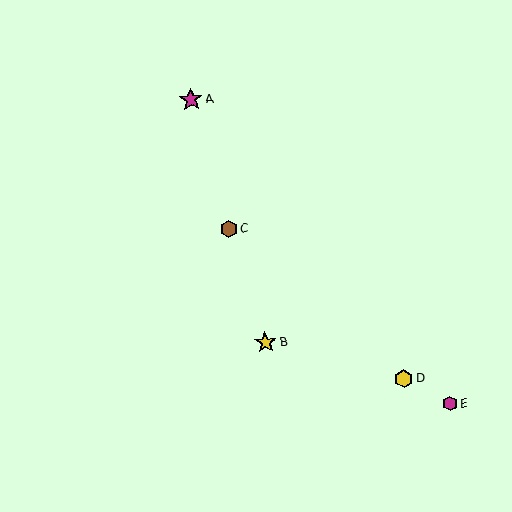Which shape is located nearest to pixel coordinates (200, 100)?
The magenta star (labeled A) at (191, 100) is nearest to that location.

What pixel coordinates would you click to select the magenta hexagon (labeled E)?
Click at (450, 404) to select the magenta hexagon E.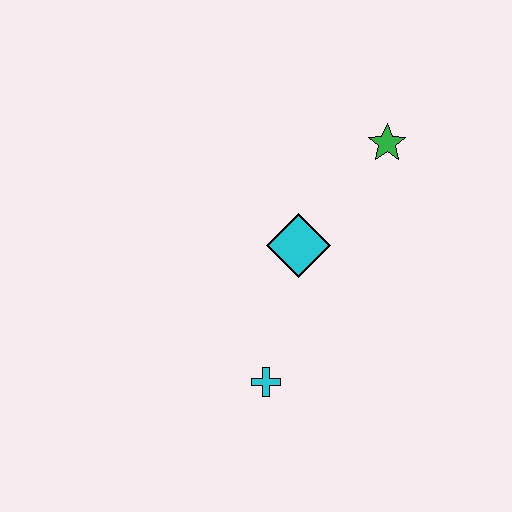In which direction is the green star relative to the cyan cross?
The green star is above the cyan cross.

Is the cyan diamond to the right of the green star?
No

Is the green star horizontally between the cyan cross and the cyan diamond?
No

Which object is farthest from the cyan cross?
The green star is farthest from the cyan cross.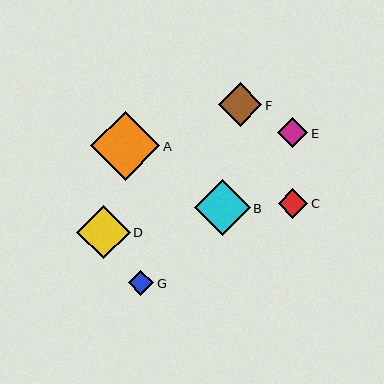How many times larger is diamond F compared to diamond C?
Diamond F is approximately 1.5 times the size of diamond C.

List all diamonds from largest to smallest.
From largest to smallest: A, B, D, F, E, C, G.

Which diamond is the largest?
Diamond A is the largest with a size of approximately 69 pixels.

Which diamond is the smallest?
Diamond G is the smallest with a size of approximately 25 pixels.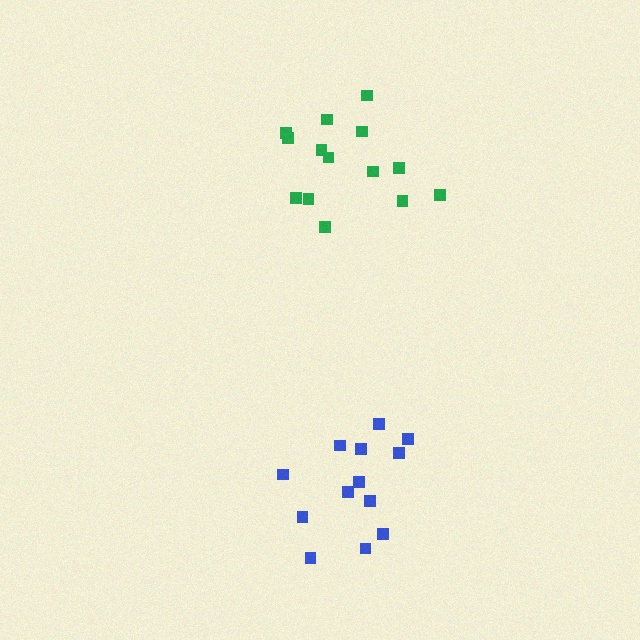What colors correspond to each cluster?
The clusters are colored: green, blue.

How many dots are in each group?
Group 1: 14 dots, Group 2: 13 dots (27 total).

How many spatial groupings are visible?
There are 2 spatial groupings.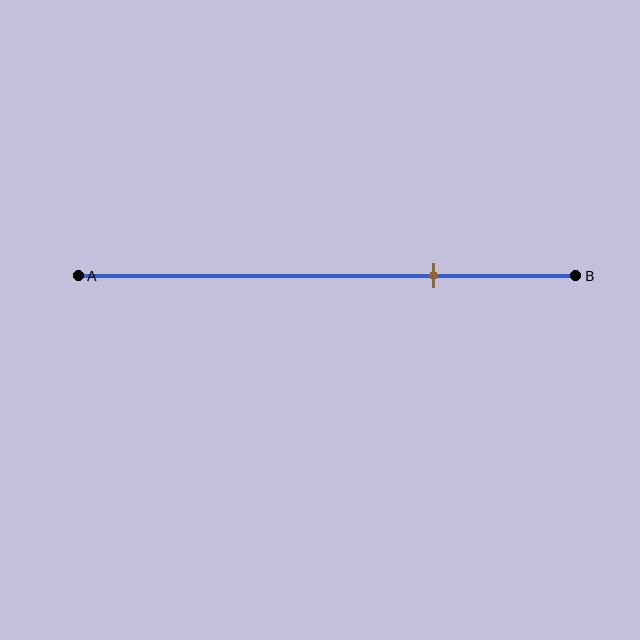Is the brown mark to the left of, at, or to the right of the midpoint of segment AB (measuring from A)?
The brown mark is to the right of the midpoint of segment AB.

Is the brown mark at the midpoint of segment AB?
No, the mark is at about 70% from A, not at the 50% midpoint.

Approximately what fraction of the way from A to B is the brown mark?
The brown mark is approximately 70% of the way from A to B.